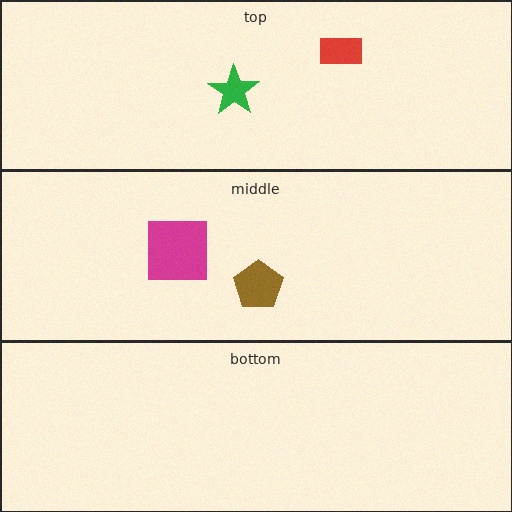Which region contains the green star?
The top region.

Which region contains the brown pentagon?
The middle region.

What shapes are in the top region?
The red rectangle, the green star.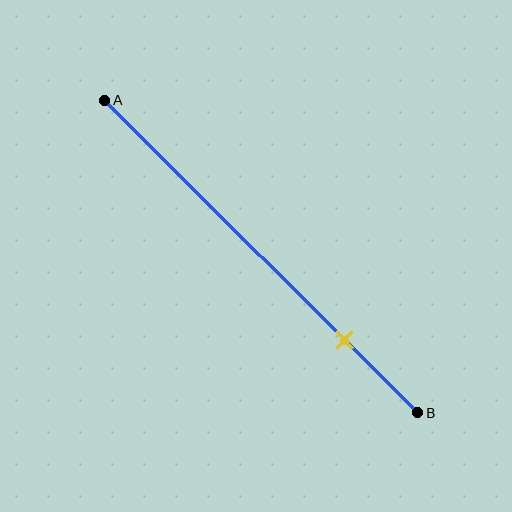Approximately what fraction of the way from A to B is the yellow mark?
The yellow mark is approximately 75% of the way from A to B.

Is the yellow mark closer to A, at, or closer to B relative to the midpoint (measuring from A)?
The yellow mark is closer to point B than the midpoint of segment AB.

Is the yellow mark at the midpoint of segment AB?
No, the mark is at about 75% from A, not at the 50% midpoint.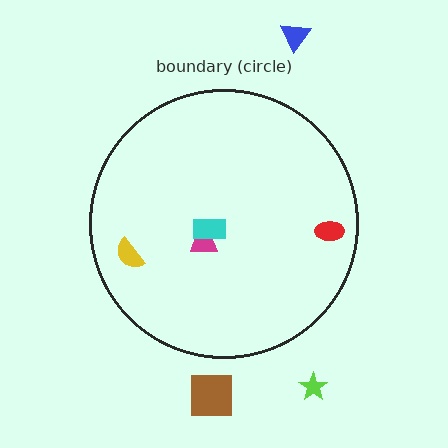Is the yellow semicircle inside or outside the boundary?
Inside.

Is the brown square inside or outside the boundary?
Outside.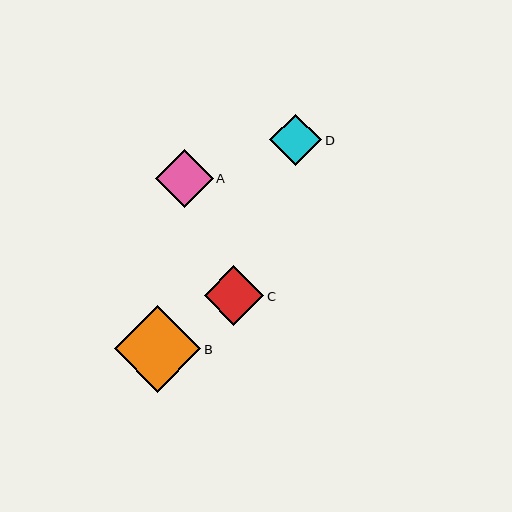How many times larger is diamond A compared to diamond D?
Diamond A is approximately 1.1 times the size of diamond D.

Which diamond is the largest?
Diamond B is the largest with a size of approximately 86 pixels.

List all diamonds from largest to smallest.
From largest to smallest: B, C, A, D.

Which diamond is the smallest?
Diamond D is the smallest with a size of approximately 52 pixels.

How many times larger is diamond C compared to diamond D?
Diamond C is approximately 1.1 times the size of diamond D.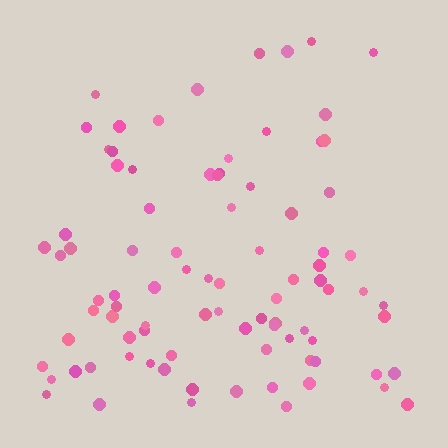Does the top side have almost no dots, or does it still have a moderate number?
Still a moderate number, just noticeably fewer than the bottom.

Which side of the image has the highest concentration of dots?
The bottom.